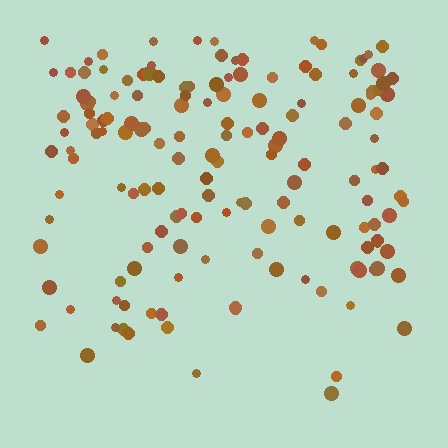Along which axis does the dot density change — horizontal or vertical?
Vertical.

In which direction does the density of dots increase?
From bottom to top, with the top side densest.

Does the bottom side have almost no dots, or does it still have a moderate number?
Still a moderate number, just noticeably fewer than the top.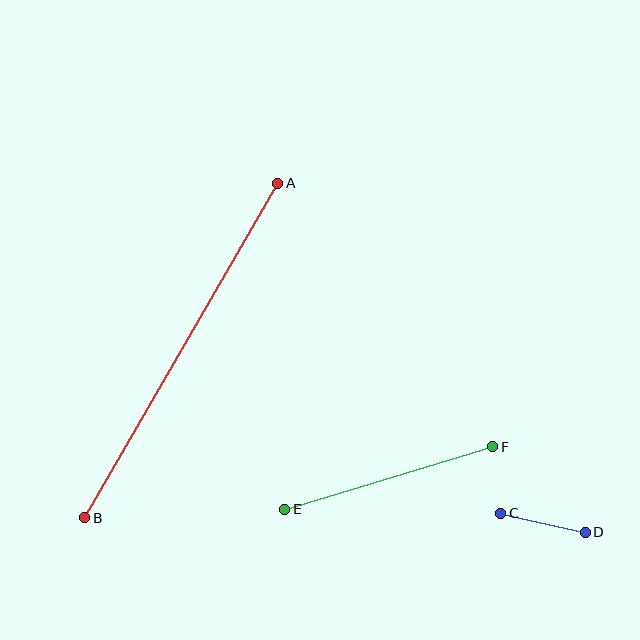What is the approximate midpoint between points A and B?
The midpoint is at approximately (181, 350) pixels.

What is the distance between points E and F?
The distance is approximately 217 pixels.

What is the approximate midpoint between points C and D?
The midpoint is at approximately (543, 523) pixels.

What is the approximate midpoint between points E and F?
The midpoint is at approximately (389, 478) pixels.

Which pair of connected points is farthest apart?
Points A and B are farthest apart.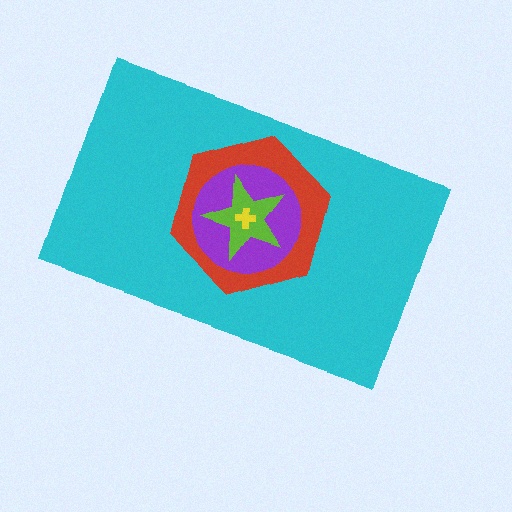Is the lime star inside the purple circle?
Yes.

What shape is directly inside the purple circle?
The lime star.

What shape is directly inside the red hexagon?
The purple circle.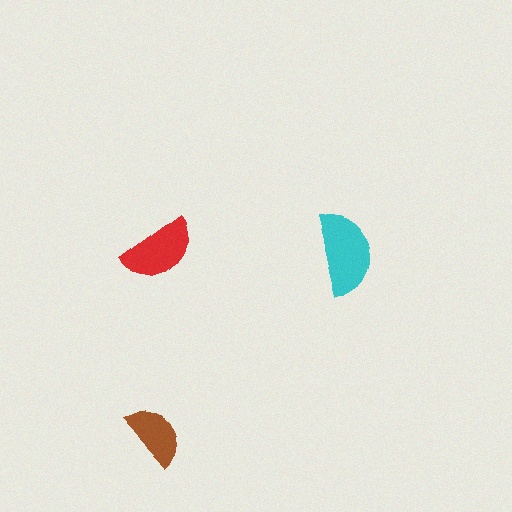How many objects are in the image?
There are 3 objects in the image.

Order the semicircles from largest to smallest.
the cyan one, the red one, the brown one.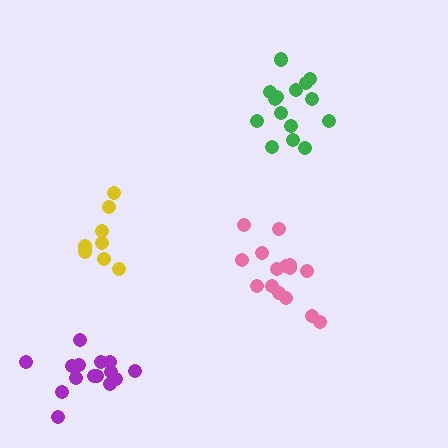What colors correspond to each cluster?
The clusters are colored: pink, yellow, purple, green.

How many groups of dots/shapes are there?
There are 4 groups.